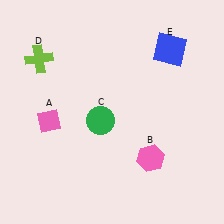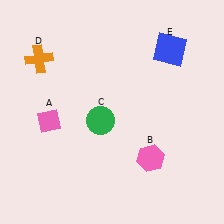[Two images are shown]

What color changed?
The cross (D) changed from lime in Image 1 to orange in Image 2.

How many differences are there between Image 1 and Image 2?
There is 1 difference between the two images.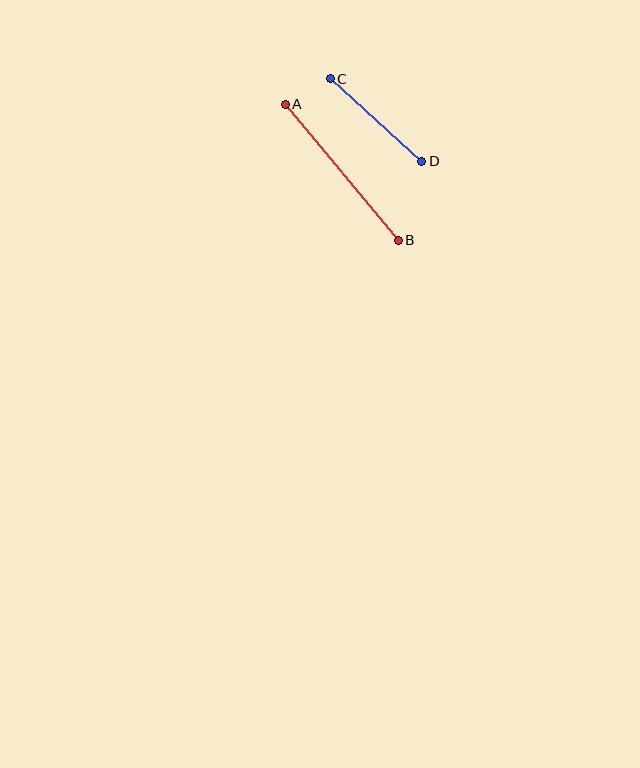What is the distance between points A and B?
The distance is approximately 177 pixels.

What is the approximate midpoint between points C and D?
The midpoint is at approximately (376, 120) pixels.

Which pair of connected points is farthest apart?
Points A and B are farthest apart.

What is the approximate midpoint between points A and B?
The midpoint is at approximately (342, 172) pixels.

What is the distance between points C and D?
The distance is approximately 124 pixels.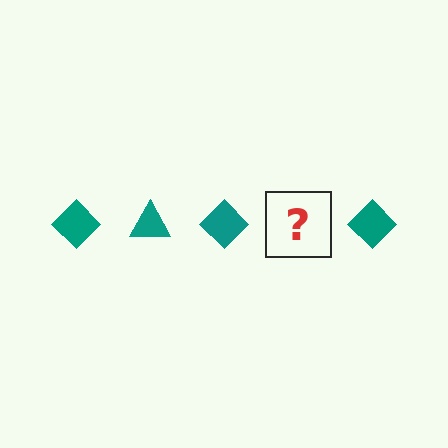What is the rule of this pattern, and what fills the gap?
The rule is that the pattern cycles through diamond, triangle shapes in teal. The gap should be filled with a teal triangle.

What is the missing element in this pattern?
The missing element is a teal triangle.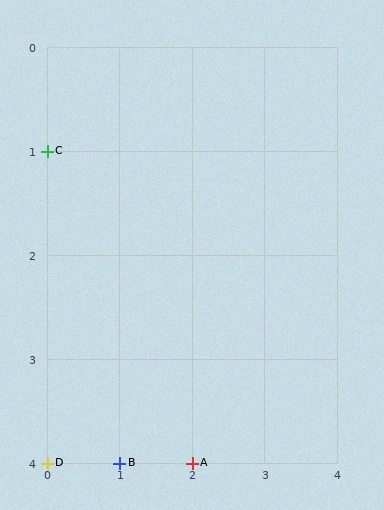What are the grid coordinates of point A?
Point A is at grid coordinates (2, 4).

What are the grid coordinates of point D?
Point D is at grid coordinates (0, 4).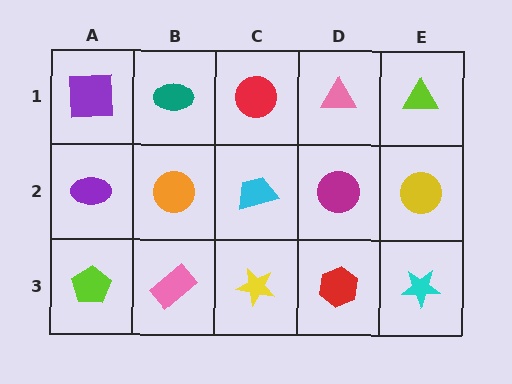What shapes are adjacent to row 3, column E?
A yellow circle (row 2, column E), a red hexagon (row 3, column D).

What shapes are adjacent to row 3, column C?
A cyan trapezoid (row 2, column C), a pink rectangle (row 3, column B), a red hexagon (row 3, column D).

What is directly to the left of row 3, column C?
A pink rectangle.